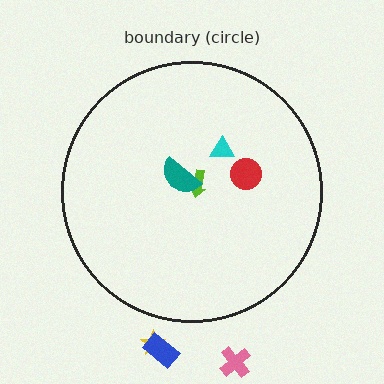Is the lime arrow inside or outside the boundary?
Inside.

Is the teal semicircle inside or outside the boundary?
Inside.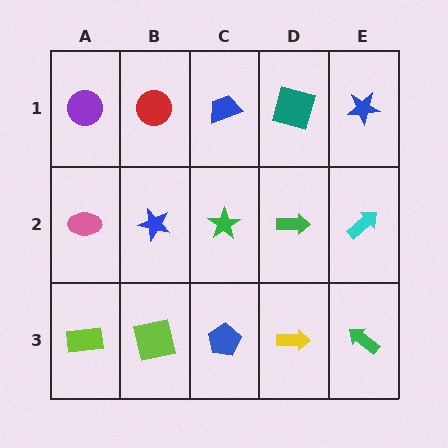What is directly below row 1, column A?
A pink ellipse.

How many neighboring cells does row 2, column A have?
3.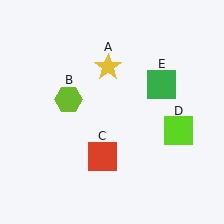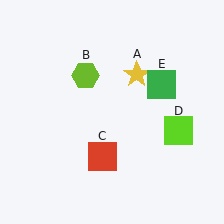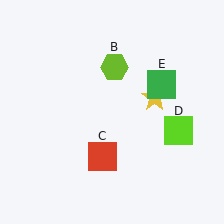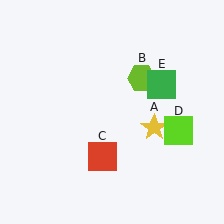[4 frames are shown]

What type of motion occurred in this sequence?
The yellow star (object A), lime hexagon (object B) rotated clockwise around the center of the scene.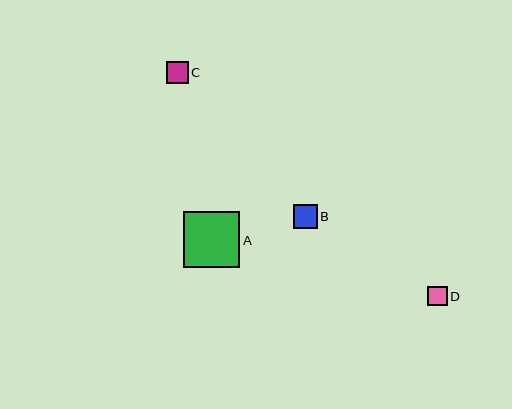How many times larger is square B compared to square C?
Square B is approximately 1.1 times the size of square C.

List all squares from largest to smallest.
From largest to smallest: A, B, C, D.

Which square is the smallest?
Square D is the smallest with a size of approximately 20 pixels.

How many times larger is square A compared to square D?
Square A is approximately 2.9 times the size of square D.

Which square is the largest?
Square A is the largest with a size of approximately 56 pixels.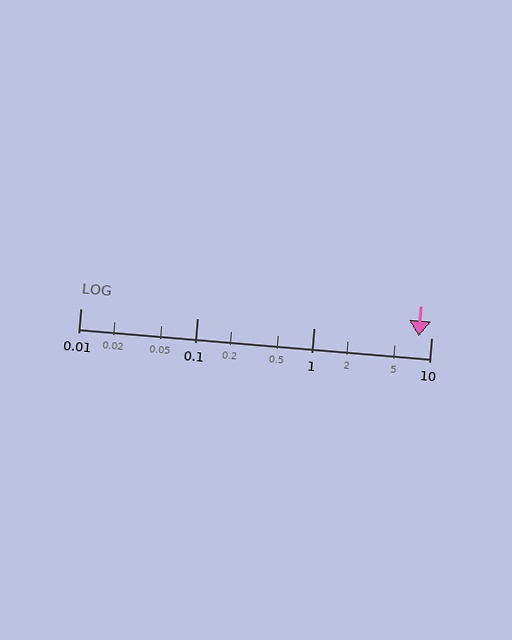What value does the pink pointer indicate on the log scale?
The pointer indicates approximately 7.8.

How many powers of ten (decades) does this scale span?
The scale spans 3 decades, from 0.01 to 10.